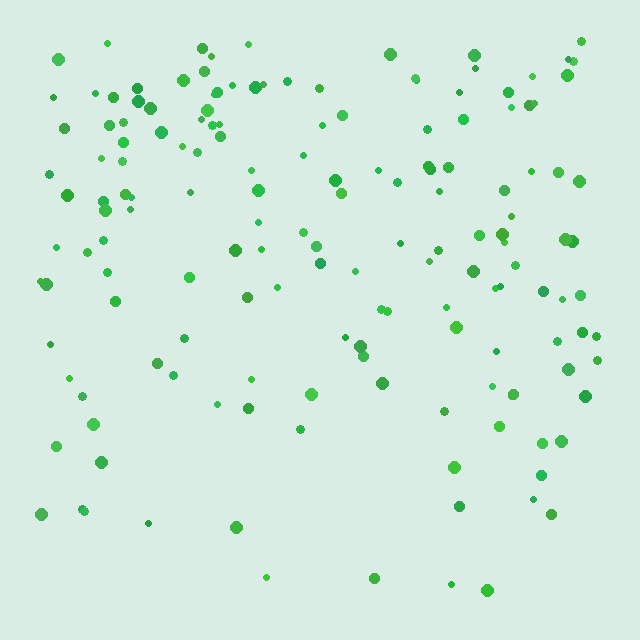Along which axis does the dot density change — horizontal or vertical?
Vertical.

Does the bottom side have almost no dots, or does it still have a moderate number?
Still a moderate number, just noticeably fewer than the top.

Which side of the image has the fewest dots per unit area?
The bottom.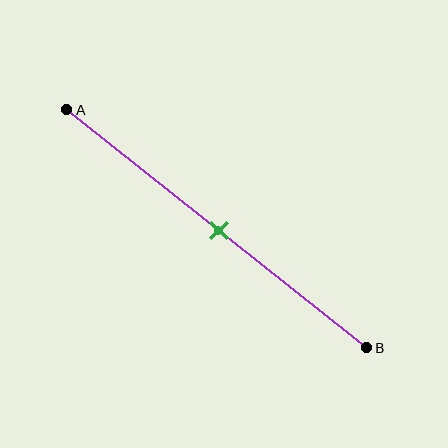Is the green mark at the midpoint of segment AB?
Yes, the mark is approximately at the midpoint.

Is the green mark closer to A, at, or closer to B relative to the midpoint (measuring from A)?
The green mark is approximately at the midpoint of segment AB.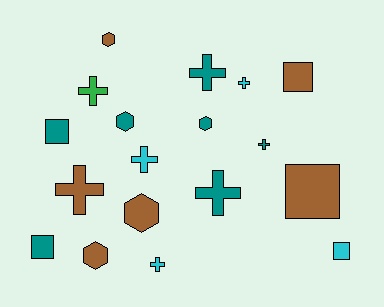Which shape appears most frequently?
Cross, with 8 objects.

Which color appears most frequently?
Teal, with 7 objects.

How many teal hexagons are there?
There are 2 teal hexagons.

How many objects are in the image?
There are 18 objects.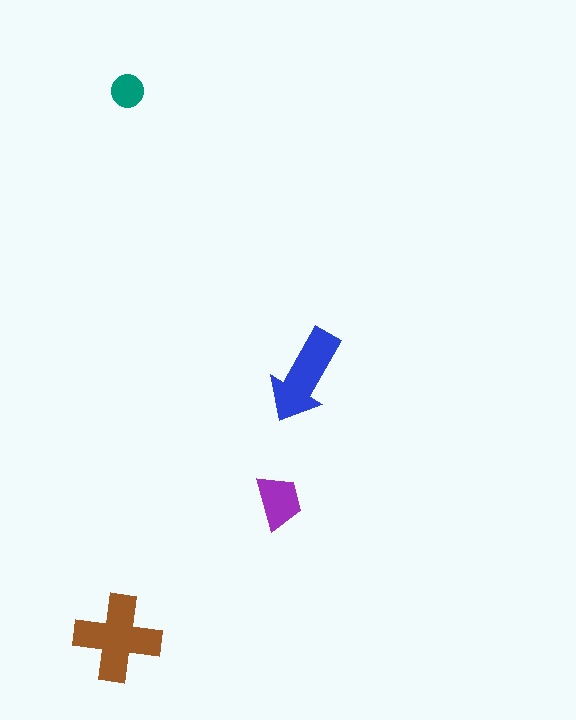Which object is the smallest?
The teal circle.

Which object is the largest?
The brown cross.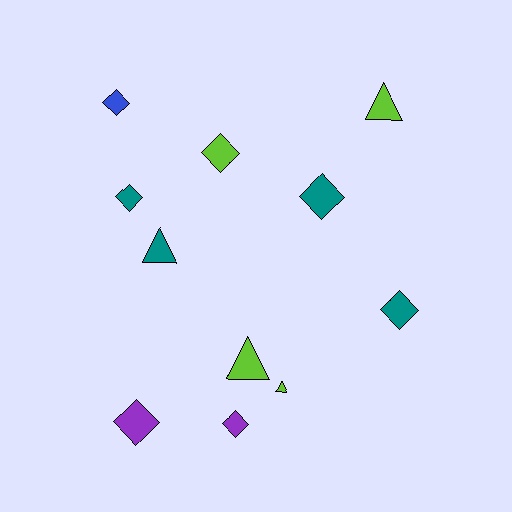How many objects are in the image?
There are 11 objects.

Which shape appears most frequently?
Diamond, with 7 objects.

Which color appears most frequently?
Lime, with 4 objects.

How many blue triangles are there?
There are no blue triangles.